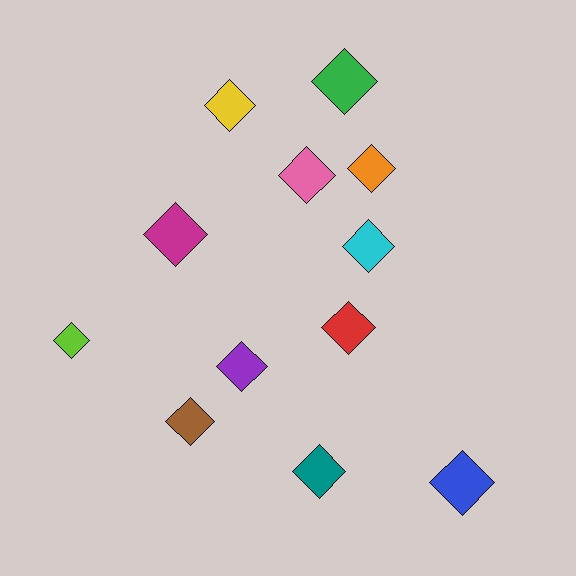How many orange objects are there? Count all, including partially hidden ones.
There is 1 orange object.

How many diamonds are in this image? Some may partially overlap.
There are 12 diamonds.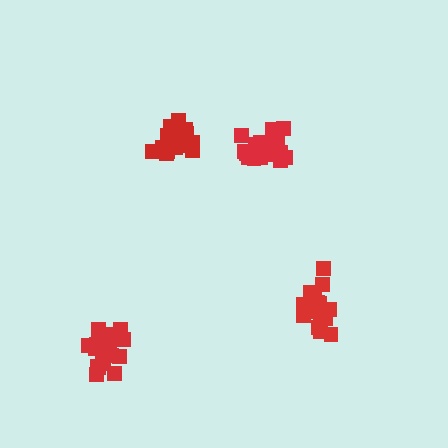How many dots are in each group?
Group 1: 19 dots, Group 2: 19 dots, Group 3: 19 dots, Group 4: 20 dots (77 total).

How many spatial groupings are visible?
There are 4 spatial groupings.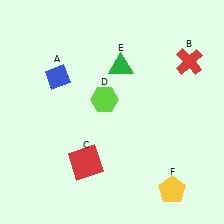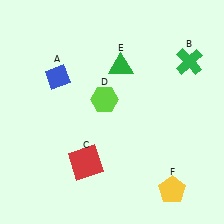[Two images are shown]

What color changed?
The cross (B) changed from red in Image 1 to green in Image 2.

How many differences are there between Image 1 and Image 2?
There is 1 difference between the two images.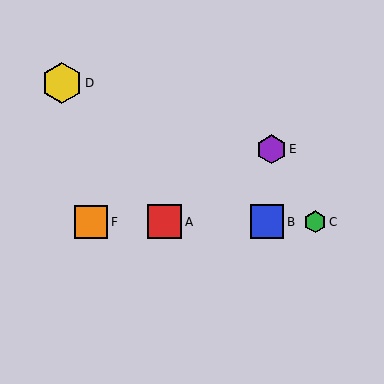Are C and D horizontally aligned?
No, C is at y≈222 and D is at y≈83.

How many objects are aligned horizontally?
4 objects (A, B, C, F) are aligned horizontally.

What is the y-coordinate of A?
Object A is at y≈222.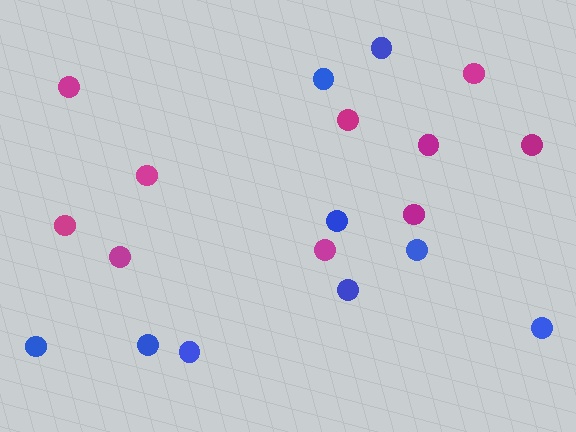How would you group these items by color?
There are 2 groups: one group of blue circles (9) and one group of magenta circles (10).